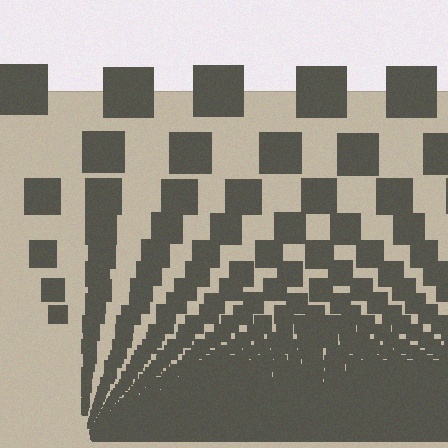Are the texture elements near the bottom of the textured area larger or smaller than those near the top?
Smaller. The gradient is inverted — elements near the bottom are smaller and denser.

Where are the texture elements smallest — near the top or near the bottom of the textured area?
Near the bottom.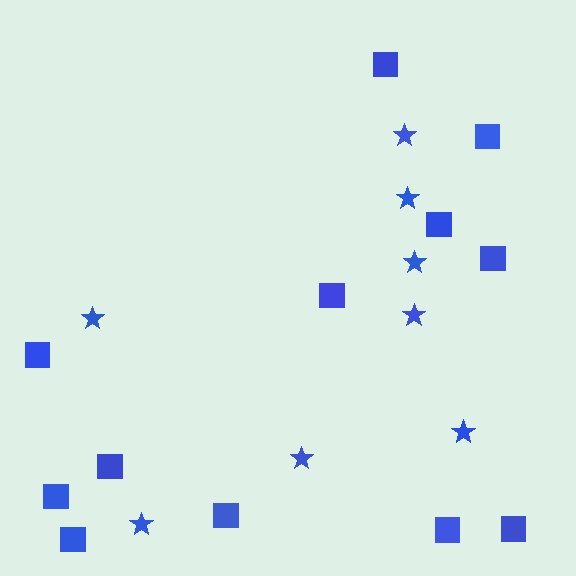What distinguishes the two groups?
There are 2 groups: one group of squares (12) and one group of stars (8).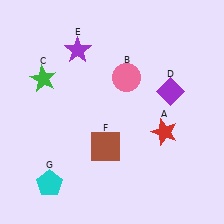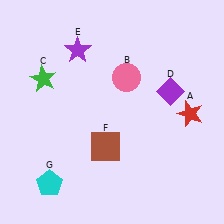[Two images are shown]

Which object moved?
The red star (A) moved right.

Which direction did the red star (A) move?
The red star (A) moved right.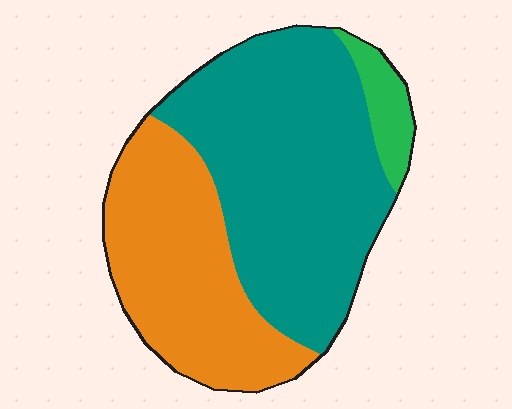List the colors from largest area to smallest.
From largest to smallest: teal, orange, green.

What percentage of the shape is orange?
Orange takes up between a quarter and a half of the shape.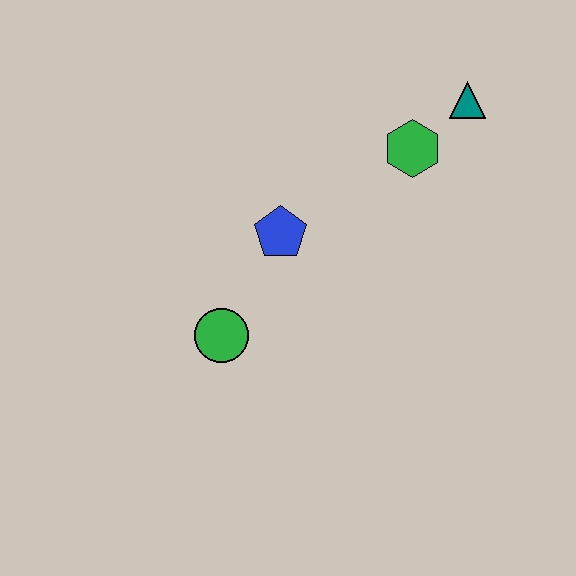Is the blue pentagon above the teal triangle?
No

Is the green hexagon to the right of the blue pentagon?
Yes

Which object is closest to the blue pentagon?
The green circle is closest to the blue pentagon.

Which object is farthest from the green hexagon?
The green circle is farthest from the green hexagon.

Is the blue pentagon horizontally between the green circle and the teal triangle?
Yes